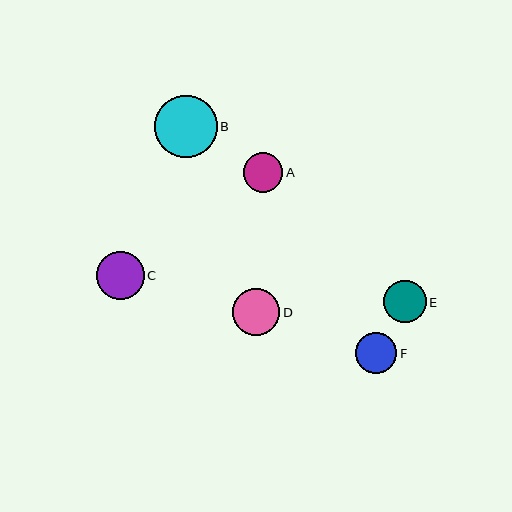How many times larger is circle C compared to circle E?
Circle C is approximately 1.1 times the size of circle E.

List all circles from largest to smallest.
From largest to smallest: B, C, D, E, F, A.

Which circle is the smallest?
Circle A is the smallest with a size of approximately 39 pixels.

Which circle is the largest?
Circle B is the largest with a size of approximately 62 pixels.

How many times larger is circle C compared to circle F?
Circle C is approximately 1.2 times the size of circle F.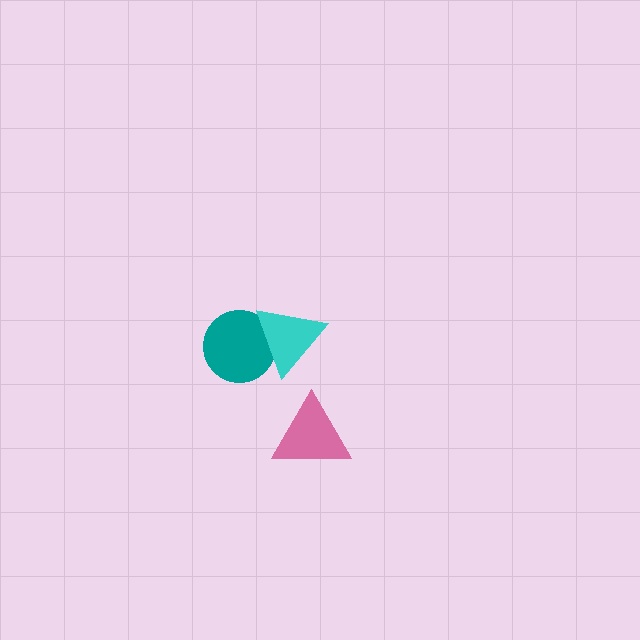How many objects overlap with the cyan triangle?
1 object overlaps with the cyan triangle.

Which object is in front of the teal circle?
The cyan triangle is in front of the teal circle.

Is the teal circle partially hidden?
Yes, it is partially covered by another shape.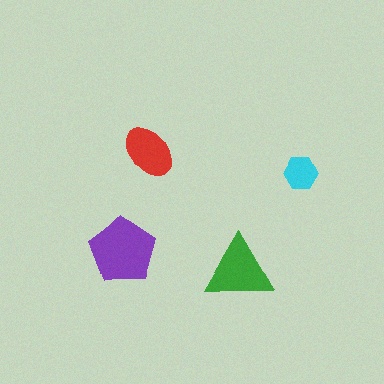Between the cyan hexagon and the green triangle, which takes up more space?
The green triangle.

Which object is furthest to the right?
The cyan hexagon is rightmost.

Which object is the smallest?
The cyan hexagon.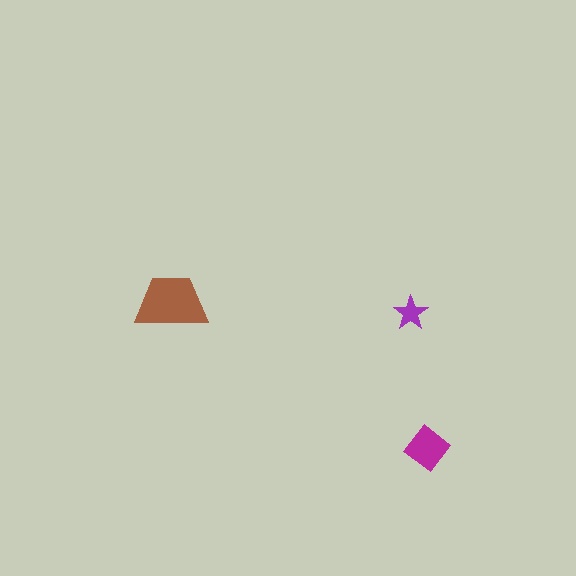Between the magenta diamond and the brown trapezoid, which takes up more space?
The brown trapezoid.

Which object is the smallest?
The purple star.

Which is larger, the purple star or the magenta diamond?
The magenta diamond.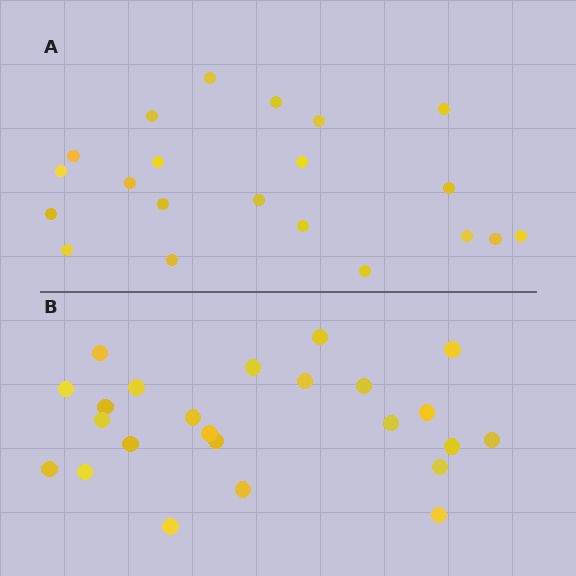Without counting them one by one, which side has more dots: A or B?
Region B (the bottom region) has more dots.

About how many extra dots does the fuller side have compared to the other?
Region B has just a few more — roughly 2 or 3 more dots than region A.